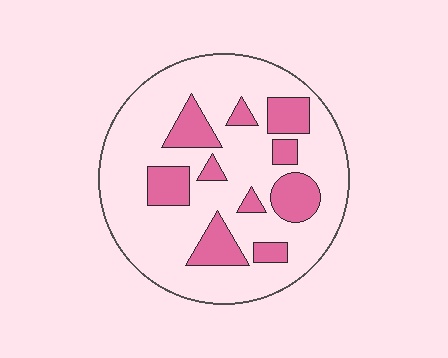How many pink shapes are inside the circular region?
10.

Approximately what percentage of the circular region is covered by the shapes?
Approximately 25%.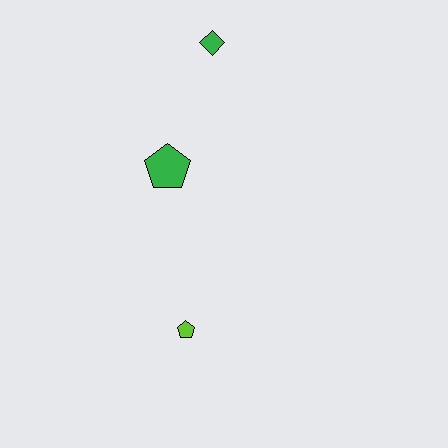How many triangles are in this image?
There are no triangles.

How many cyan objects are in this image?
There are no cyan objects.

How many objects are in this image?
There are 3 objects.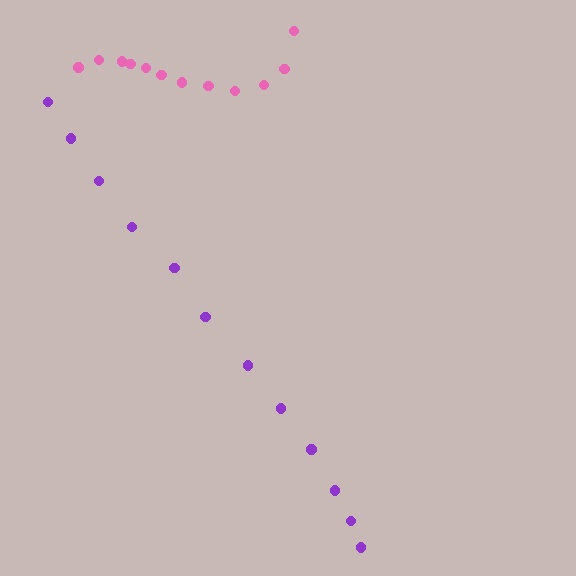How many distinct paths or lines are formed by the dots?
There are 2 distinct paths.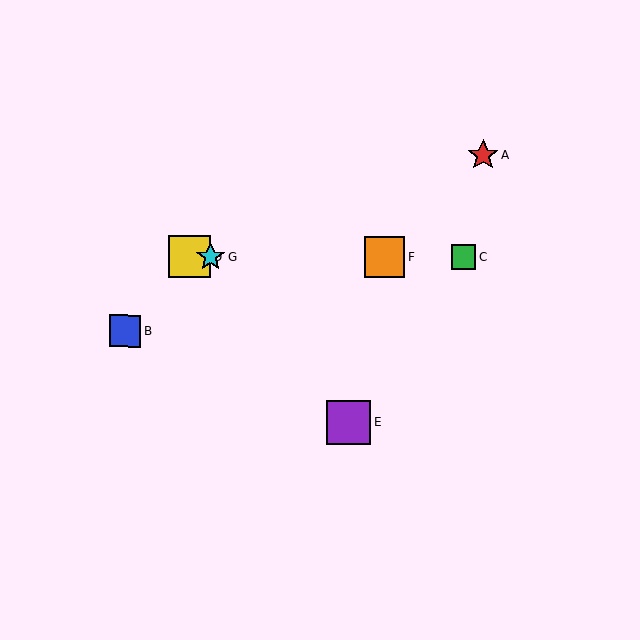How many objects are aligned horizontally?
4 objects (C, D, F, G) are aligned horizontally.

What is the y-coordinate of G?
Object G is at y≈257.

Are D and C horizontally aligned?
Yes, both are at y≈256.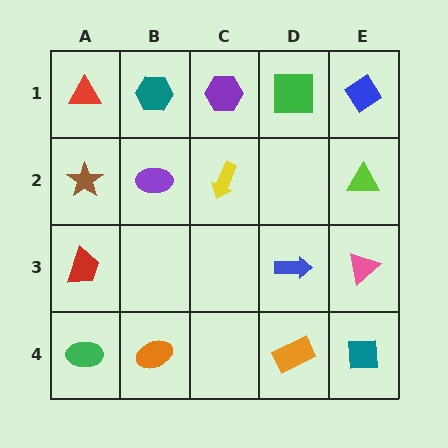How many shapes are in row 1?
5 shapes.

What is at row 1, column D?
A green square.